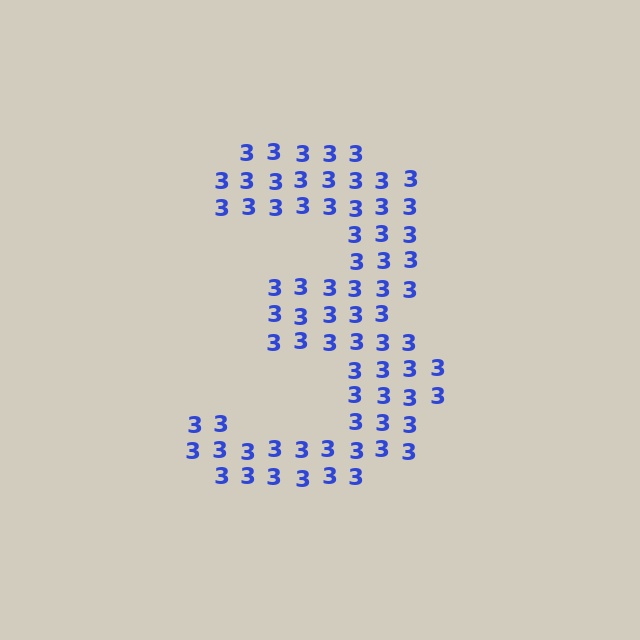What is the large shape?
The large shape is the digit 3.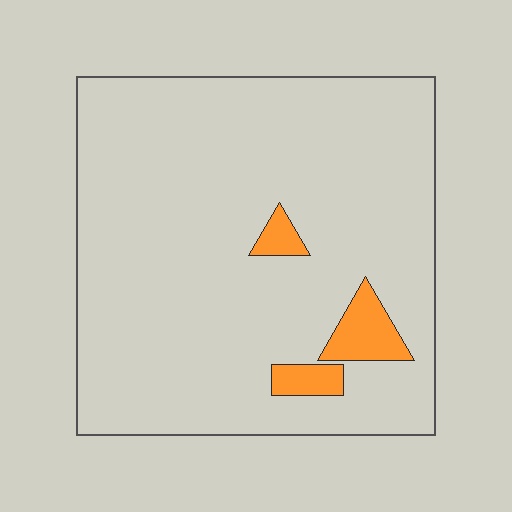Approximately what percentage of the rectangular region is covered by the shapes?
Approximately 5%.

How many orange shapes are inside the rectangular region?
3.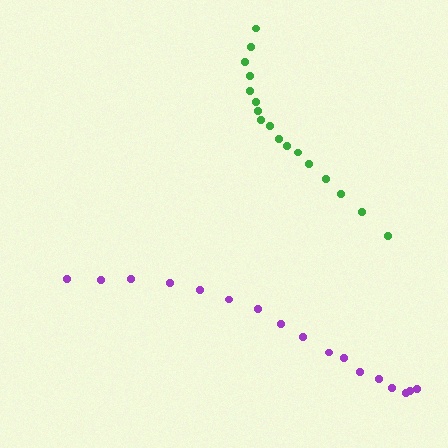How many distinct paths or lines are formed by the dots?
There are 2 distinct paths.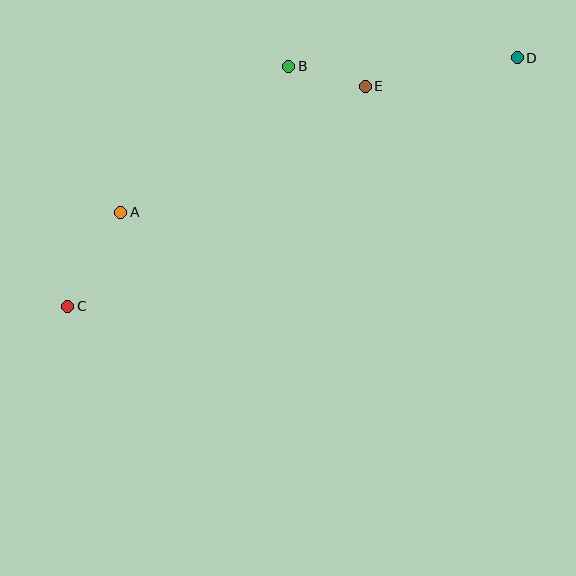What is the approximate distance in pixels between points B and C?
The distance between B and C is approximately 326 pixels.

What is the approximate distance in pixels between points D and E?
The distance between D and E is approximately 154 pixels.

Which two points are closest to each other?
Points B and E are closest to each other.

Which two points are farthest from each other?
Points C and D are farthest from each other.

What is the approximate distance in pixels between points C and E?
The distance between C and E is approximately 370 pixels.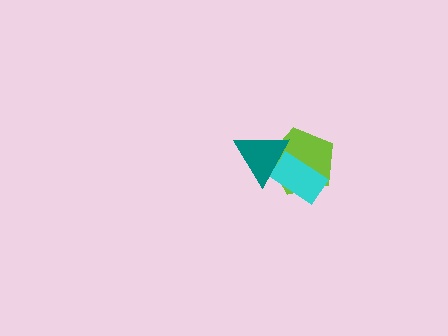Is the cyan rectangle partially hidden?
Yes, it is partially covered by another shape.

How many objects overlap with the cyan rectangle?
2 objects overlap with the cyan rectangle.